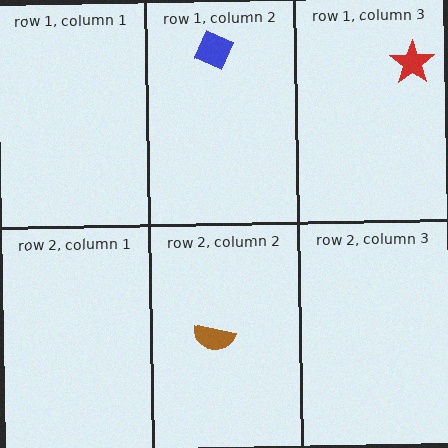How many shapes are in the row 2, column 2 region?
1.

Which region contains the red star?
The row 1, column 3 region.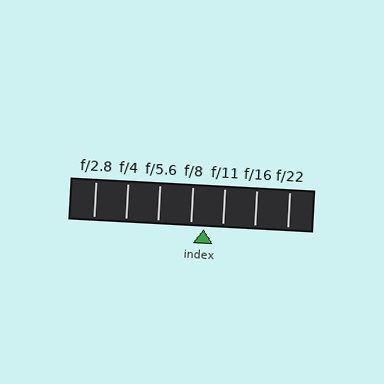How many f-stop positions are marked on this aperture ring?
There are 7 f-stop positions marked.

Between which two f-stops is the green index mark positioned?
The index mark is between f/8 and f/11.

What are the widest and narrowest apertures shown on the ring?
The widest aperture shown is f/2.8 and the narrowest is f/22.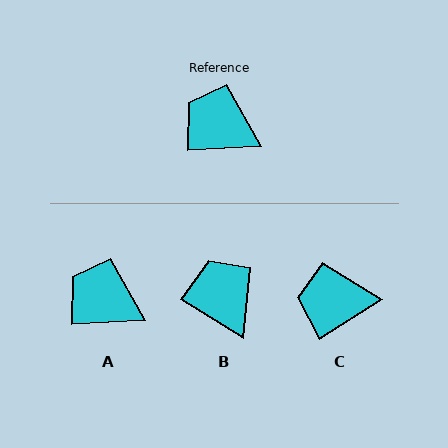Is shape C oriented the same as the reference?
No, it is off by about 29 degrees.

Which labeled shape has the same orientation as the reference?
A.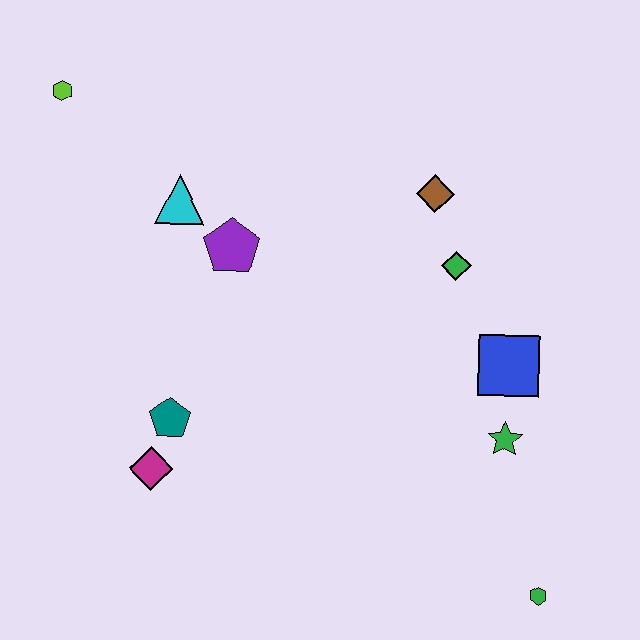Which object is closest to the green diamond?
The brown diamond is closest to the green diamond.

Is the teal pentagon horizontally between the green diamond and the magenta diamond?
Yes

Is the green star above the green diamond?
No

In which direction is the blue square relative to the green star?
The blue square is above the green star.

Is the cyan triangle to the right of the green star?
No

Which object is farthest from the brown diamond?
The green hexagon is farthest from the brown diamond.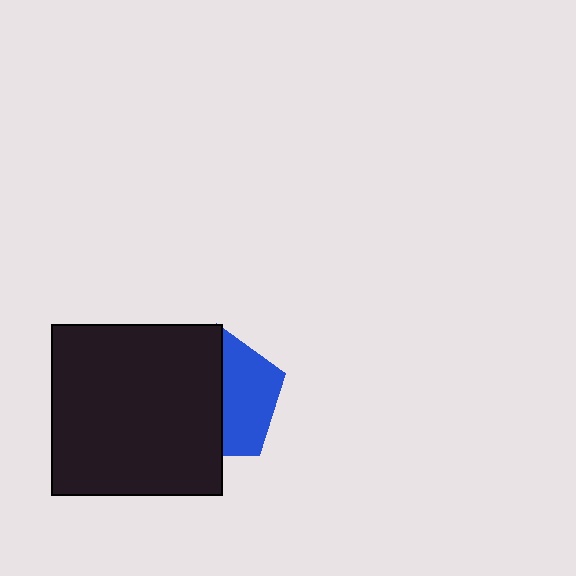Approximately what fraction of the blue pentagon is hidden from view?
Roughly 57% of the blue pentagon is hidden behind the black square.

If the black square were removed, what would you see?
You would see the complete blue pentagon.